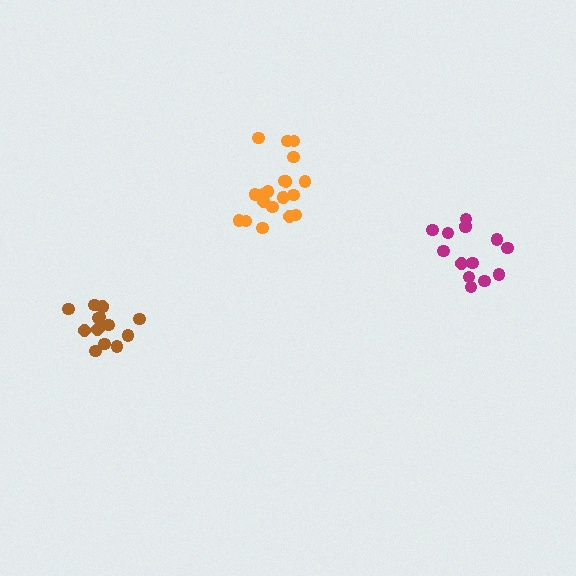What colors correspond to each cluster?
The clusters are colored: magenta, orange, brown.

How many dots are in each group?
Group 1: 14 dots, Group 2: 20 dots, Group 3: 15 dots (49 total).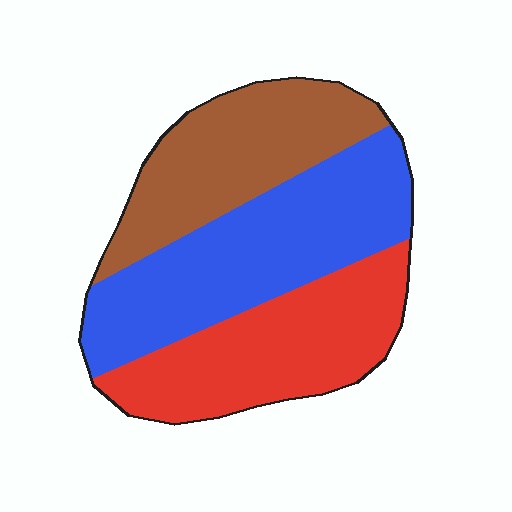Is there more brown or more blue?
Blue.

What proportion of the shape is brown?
Brown takes up about one quarter (1/4) of the shape.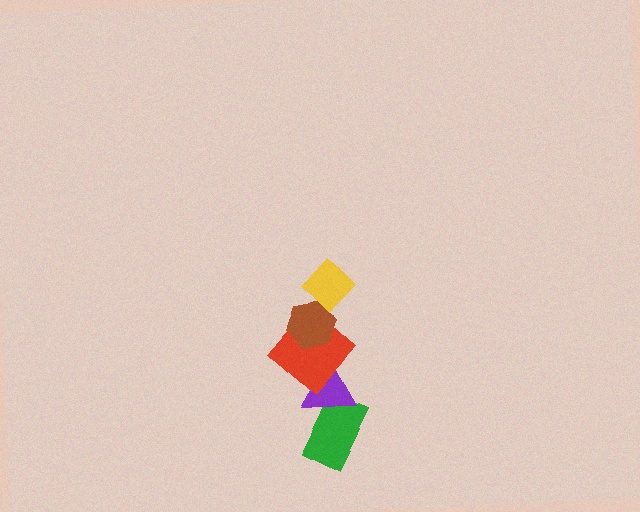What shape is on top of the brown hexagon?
The yellow diamond is on top of the brown hexagon.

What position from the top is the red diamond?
The red diamond is 3rd from the top.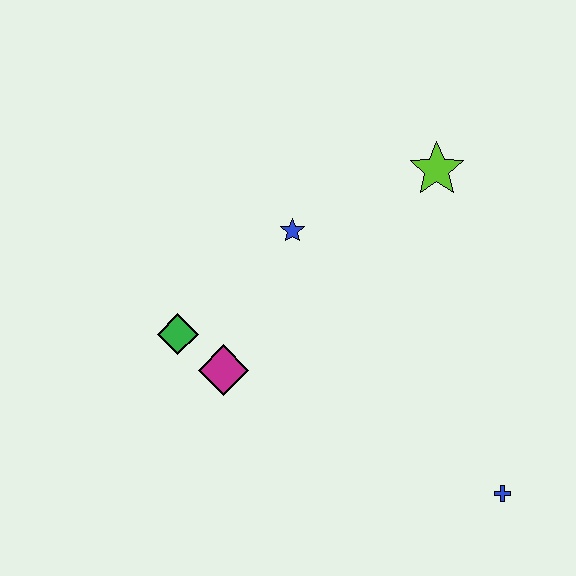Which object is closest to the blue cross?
The magenta diamond is closest to the blue cross.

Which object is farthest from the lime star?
The blue cross is farthest from the lime star.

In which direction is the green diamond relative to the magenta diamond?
The green diamond is to the left of the magenta diamond.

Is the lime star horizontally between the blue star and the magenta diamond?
No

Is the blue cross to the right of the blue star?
Yes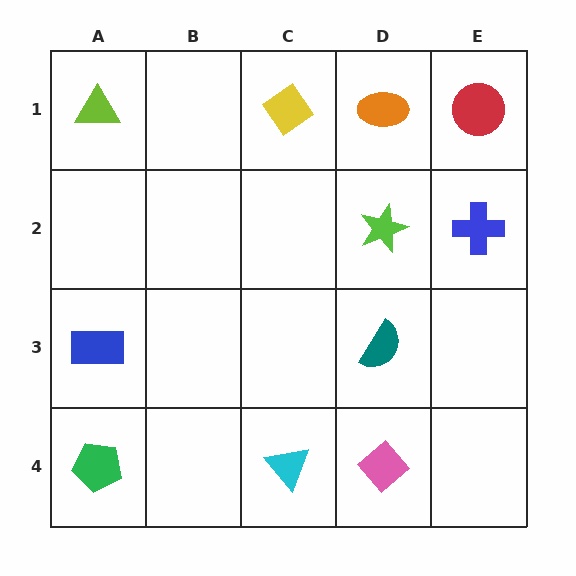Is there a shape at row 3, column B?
No, that cell is empty.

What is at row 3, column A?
A blue rectangle.